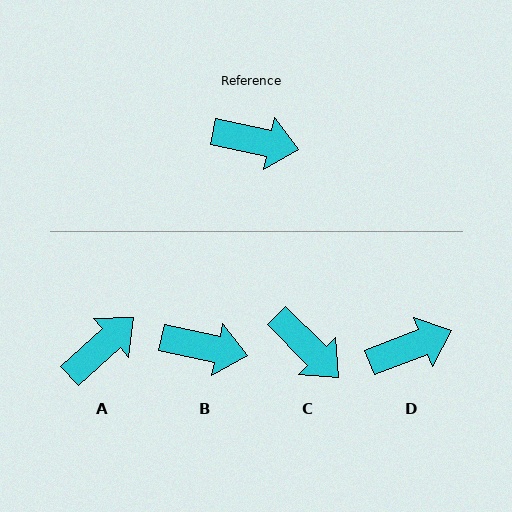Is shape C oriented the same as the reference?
No, it is off by about 33 degrees.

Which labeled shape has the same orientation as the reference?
B.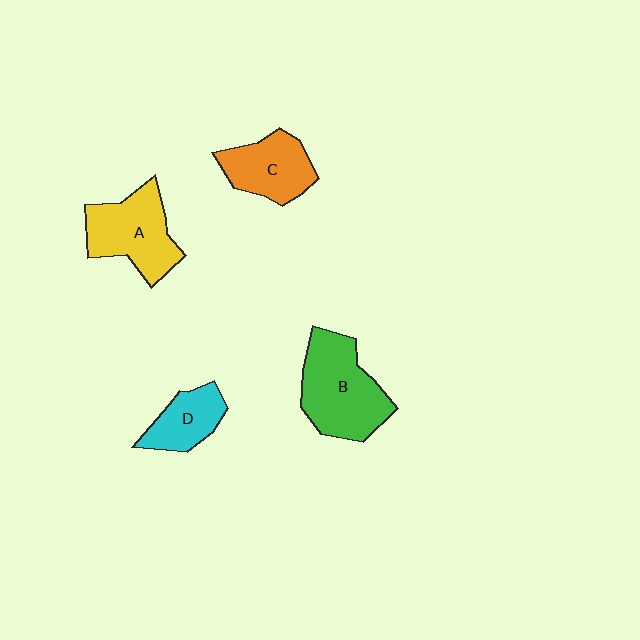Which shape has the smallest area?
Shape D (cyan).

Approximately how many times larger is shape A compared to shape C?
Approximately 1.2 times.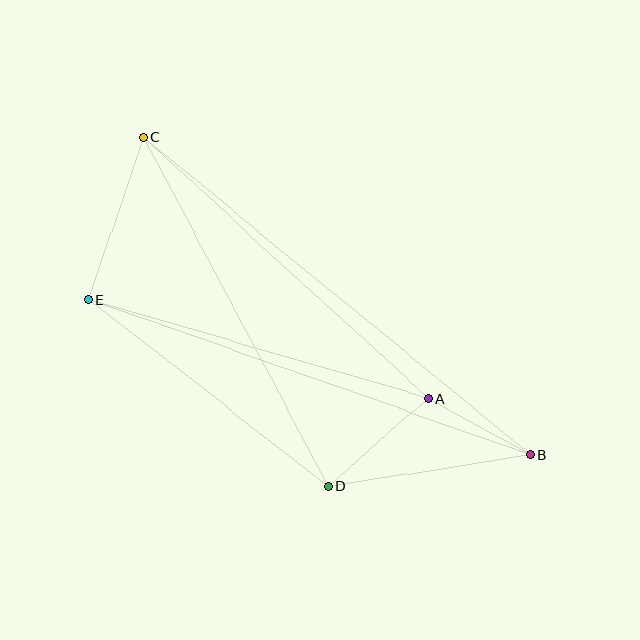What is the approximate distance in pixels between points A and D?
The distance between A and D is approximately 133 pixels.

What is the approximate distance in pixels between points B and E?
The distance between B and E is approximately 469 pixels.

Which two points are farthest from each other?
Points B and C are farthest from each other.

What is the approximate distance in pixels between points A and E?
The distance between A and E is approximately 354 pixels.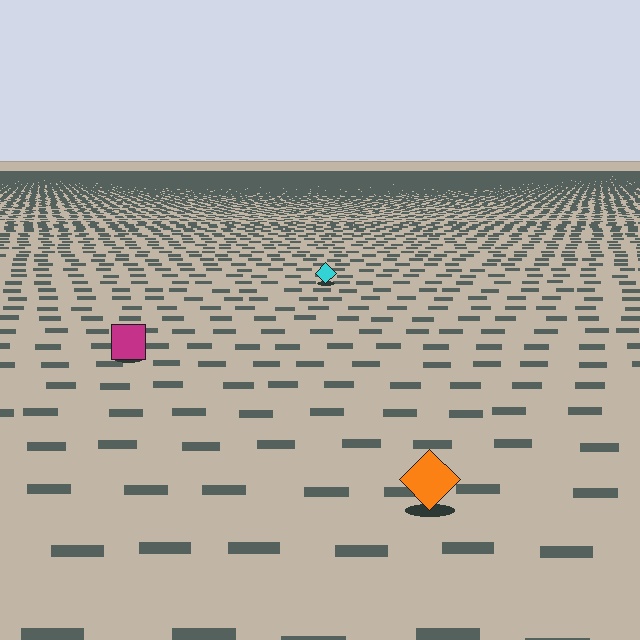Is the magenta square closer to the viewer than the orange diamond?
No. The orange diamond is closer — you can tell from the texture gradient: the ground texture is coarser near it.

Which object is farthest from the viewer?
The cyan diamond is farthest from the viewer. It appears smaller and the ground texture around it is denser.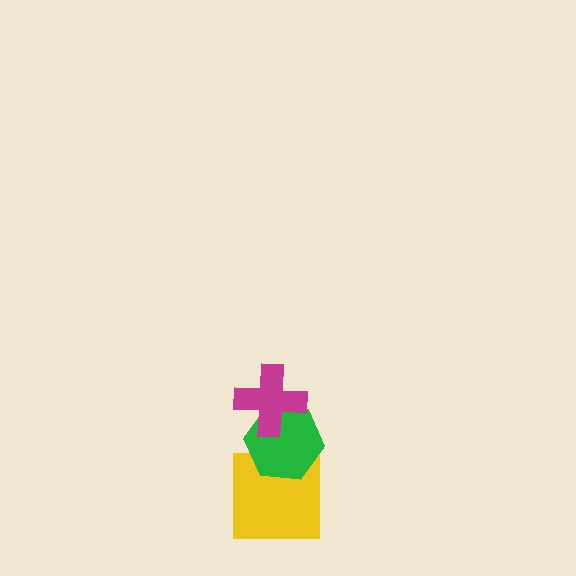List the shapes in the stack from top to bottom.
From top to bottom: the magenta cross, the green hexagon, the yellow square.